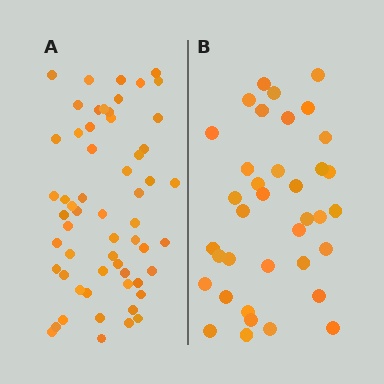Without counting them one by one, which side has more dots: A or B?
Region A (the left region) has more dots.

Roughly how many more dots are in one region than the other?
Region A has approximately 20 more dots than region B.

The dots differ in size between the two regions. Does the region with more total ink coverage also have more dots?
No. Region B has more total ink coverage because its dots are larger, but region A actually contains more individual dots. Total area can be misleading — the number of items is what matters here.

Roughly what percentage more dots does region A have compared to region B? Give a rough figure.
About 55% more.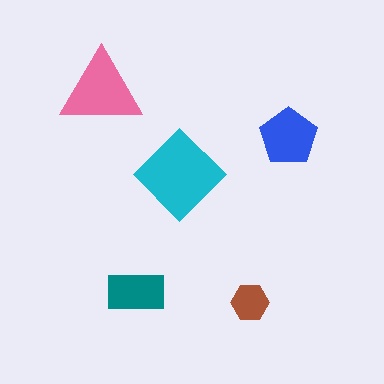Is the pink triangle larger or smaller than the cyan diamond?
Smaller.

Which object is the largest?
The cyan diamond.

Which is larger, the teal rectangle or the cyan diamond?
The cyan diamond.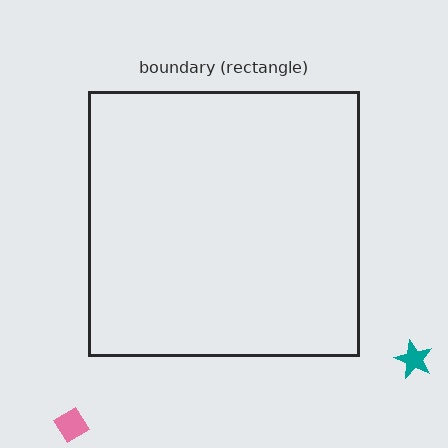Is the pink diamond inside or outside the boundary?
Outside.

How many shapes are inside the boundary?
0 inside, 2 outside.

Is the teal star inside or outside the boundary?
Outside.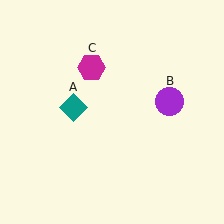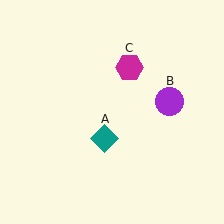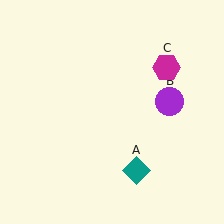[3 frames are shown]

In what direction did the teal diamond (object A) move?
The teal diamond (object A) moved down and to the right.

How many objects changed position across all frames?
2 objects changed position: teal diamond (object A), magenta hexagon (object C).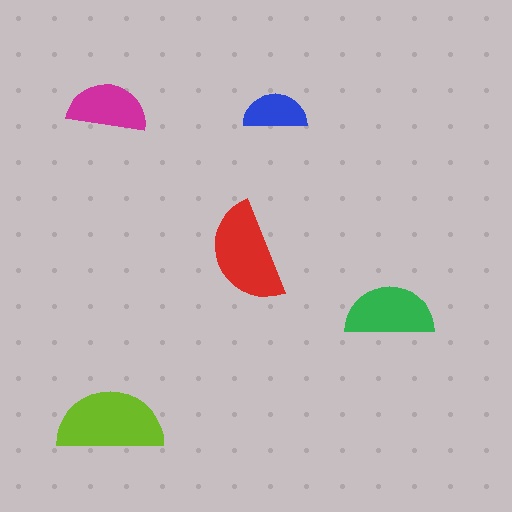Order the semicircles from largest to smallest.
the lime one, the red one, the green one, the magenta one, the blue one.